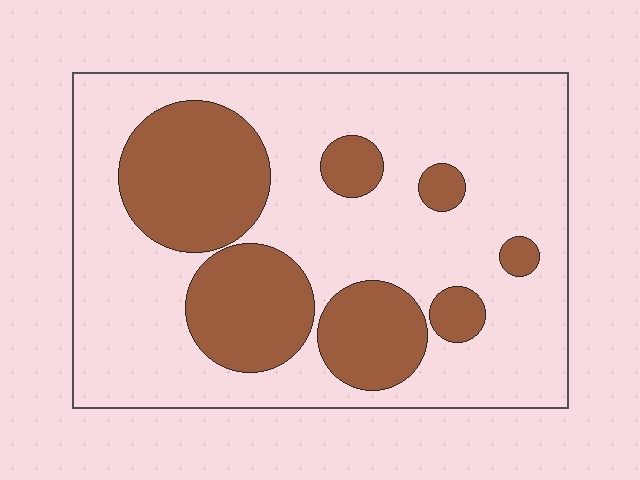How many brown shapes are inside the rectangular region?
7.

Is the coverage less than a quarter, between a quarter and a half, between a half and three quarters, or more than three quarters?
Between a quarter and a half.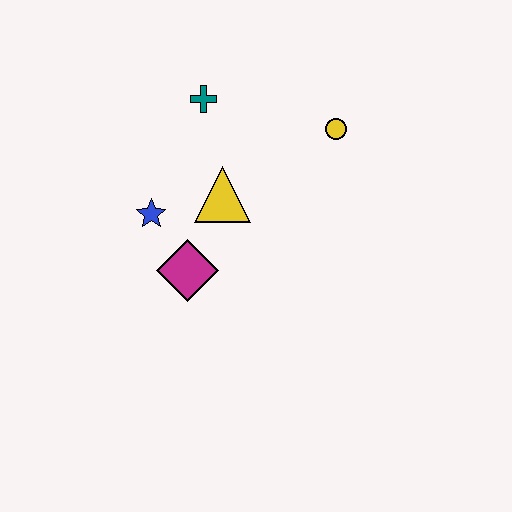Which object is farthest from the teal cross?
The magenta diamond is farthest from the teal cross.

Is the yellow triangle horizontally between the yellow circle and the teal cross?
Yes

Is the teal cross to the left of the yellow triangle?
Yes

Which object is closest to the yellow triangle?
The blue star is closest to the yellow triangle.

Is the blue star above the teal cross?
No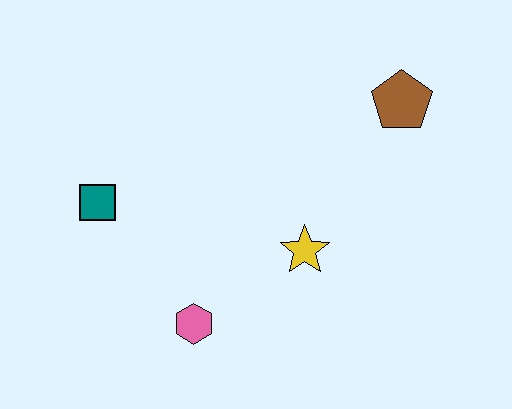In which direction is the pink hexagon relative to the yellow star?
The pink hexagon is to the left of the yellow star.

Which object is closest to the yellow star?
The pink hexagon is closest to the yellow star.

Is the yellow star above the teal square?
No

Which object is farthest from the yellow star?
The teal square is farthest from the yellow star.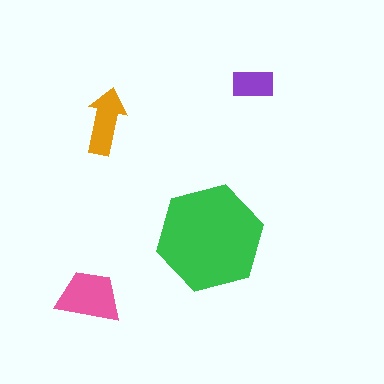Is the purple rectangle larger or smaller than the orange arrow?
Smaller.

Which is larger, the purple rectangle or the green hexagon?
The green hexagon.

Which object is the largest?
The green hexagon.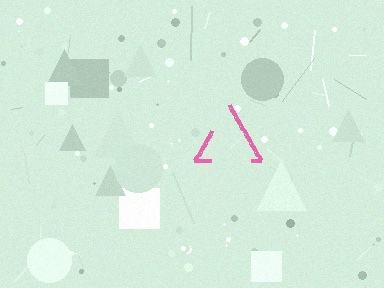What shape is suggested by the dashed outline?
The dashed outline suggests a triangle.